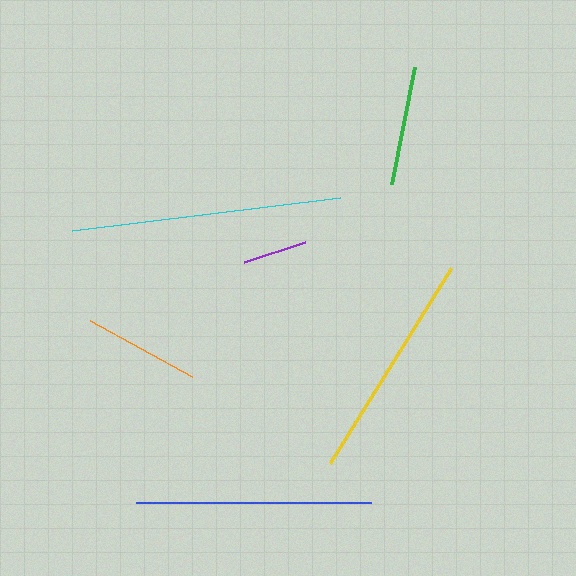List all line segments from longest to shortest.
From longest to shortest: cyan, blue, yellow, green, orange, purple.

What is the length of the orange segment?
The orange segment is approximately 116 pixels long.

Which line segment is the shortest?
The purple line is the shortest at approximately 64 pixels.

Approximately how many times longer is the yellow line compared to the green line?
The yellow line is approximately 1.9 times the length of the green line.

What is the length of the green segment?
The green segment is approximately 119 pixels long.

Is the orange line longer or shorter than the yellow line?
The yellow line is longer than the orange line.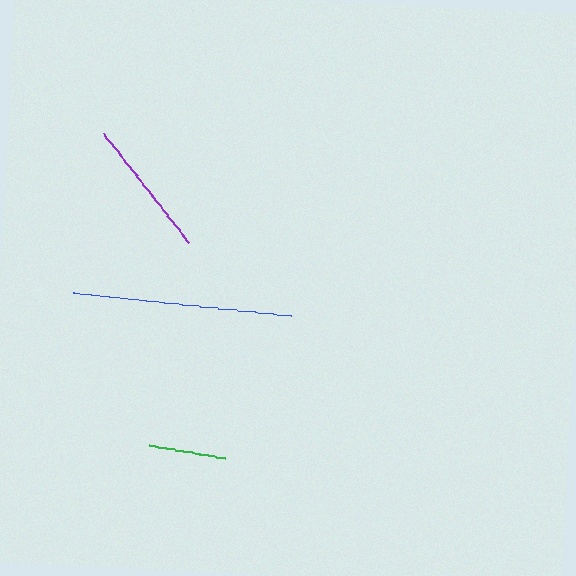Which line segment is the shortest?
The green line is the shortest at approximately 77 pixels.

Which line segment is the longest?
The blue line is the longest at approximately 218 pixels.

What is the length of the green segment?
The green segment is approximately 77 pixels long.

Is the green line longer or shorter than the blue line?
The blue line is longer than the green line.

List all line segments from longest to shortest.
From longest to shortest: blue, purple, green.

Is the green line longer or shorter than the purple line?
The purple line is longer than the green line.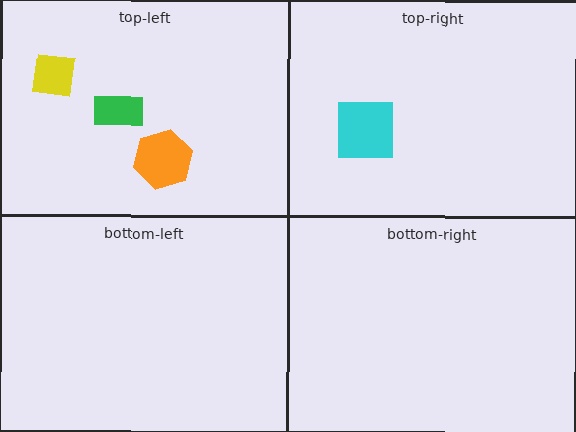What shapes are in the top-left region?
The yellow square, the orange hexagon, the green rectangle.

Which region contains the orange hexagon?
The top-left region.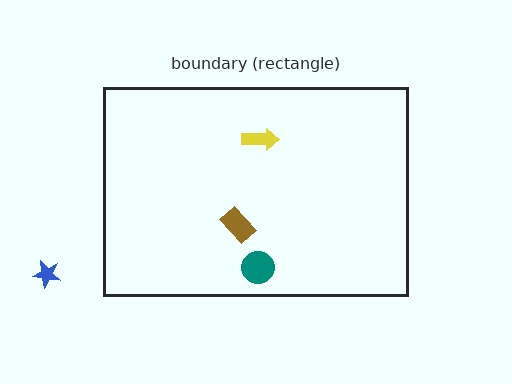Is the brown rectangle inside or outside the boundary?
Inside.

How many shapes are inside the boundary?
3 inside, 1 outside.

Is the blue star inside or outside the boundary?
Outside.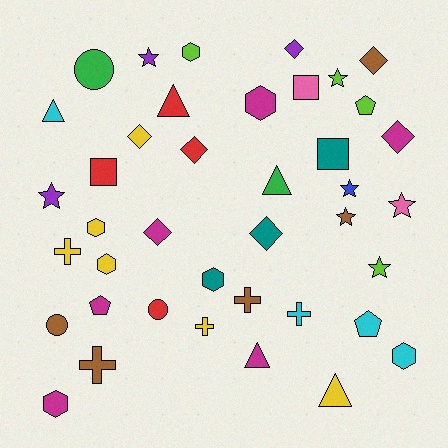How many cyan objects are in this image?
There are 4 cyan objects.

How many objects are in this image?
There are 40 objects.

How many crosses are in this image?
There are 5 crosses.